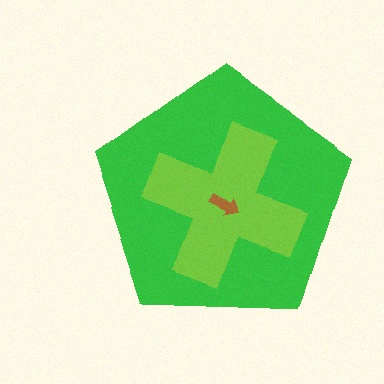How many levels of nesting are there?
3.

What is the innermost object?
The brown arrow.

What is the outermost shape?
The green pentagon.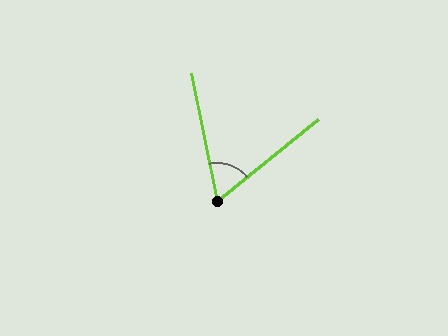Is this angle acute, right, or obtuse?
It is acute.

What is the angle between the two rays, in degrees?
Approximately 62 degrees.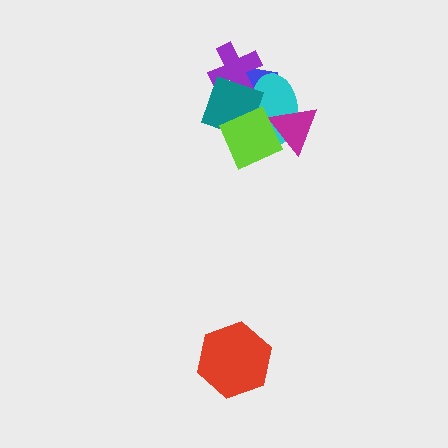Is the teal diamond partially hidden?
Yes, it is partially covered by another shape.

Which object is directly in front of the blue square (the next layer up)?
The cyan ellipse is directly in front of the blue square.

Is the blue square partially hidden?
Yes, it is partially covered by another shape.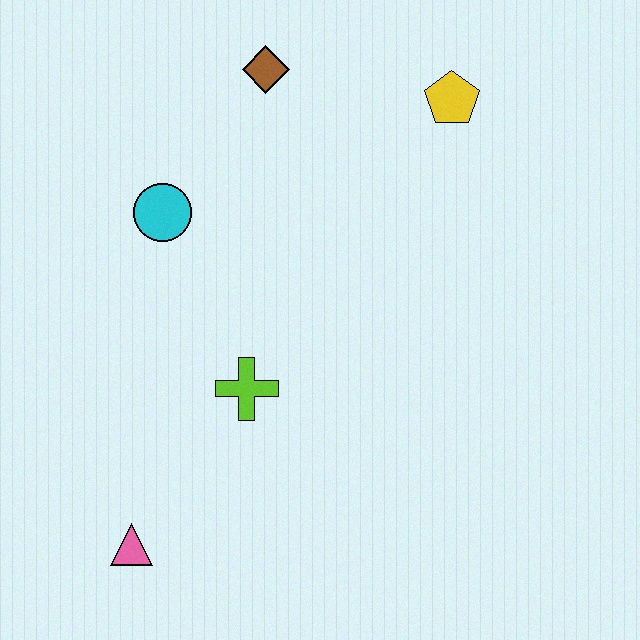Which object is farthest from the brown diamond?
The pink triangle is farthest from the brown diamond.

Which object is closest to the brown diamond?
The cyan circle is closest to the brown diamond.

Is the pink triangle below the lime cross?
Yes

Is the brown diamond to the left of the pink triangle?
No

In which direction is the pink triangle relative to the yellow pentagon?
The pink triangle is below the yellow pentagon.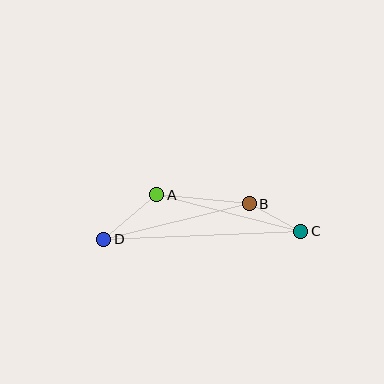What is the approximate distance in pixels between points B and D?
The distance between B and D is approximately 150 pixels.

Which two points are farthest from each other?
Points C and D are farthest from each other.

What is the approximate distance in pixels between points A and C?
The distance between A and C is approximately 149 pixels.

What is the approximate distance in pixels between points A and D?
The distance between A and D is approximately 69 pixels.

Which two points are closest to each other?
Points B and C are closest to each other.